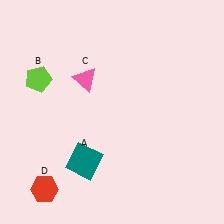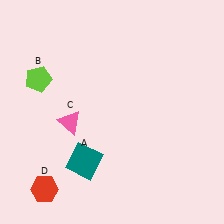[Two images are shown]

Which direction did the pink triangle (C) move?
The pink triangle (C) moved down.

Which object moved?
The pink triangle (C) moved down.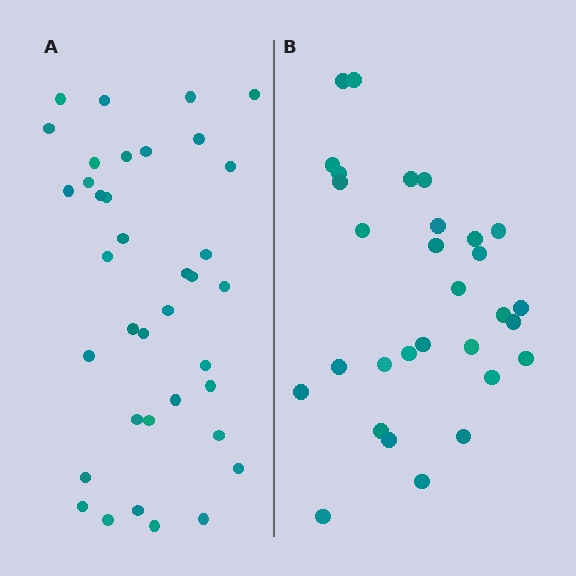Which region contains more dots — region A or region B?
Region A (the left region) has more dots.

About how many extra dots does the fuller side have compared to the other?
Region A has roughly 8 or so more dots than region B.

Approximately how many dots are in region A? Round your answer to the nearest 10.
About 40 dots. (The exact count is 37, which rounds to 40.)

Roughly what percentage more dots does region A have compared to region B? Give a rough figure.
About 25% more.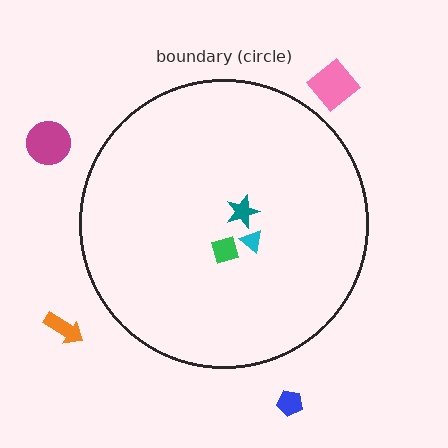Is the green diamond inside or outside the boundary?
Inside.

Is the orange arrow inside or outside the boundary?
Outside.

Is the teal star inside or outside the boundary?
Inside.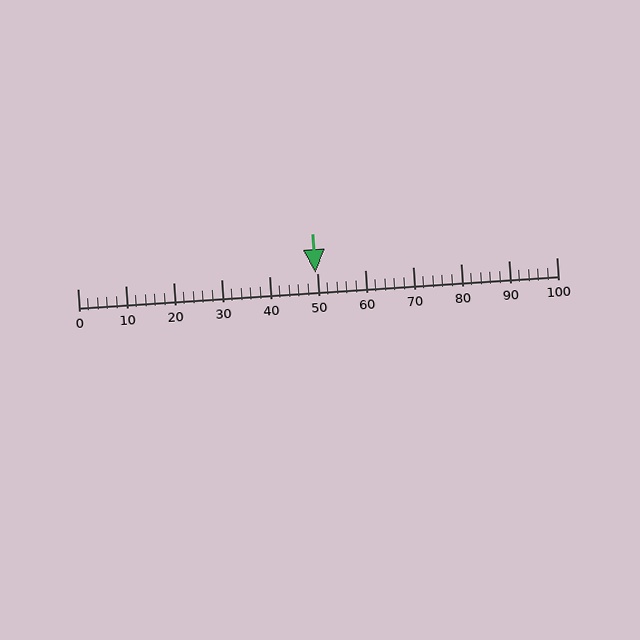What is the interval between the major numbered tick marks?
The major tick marks are spaced 10 units apart.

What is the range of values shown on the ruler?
The ruler shows values from 0 to 100.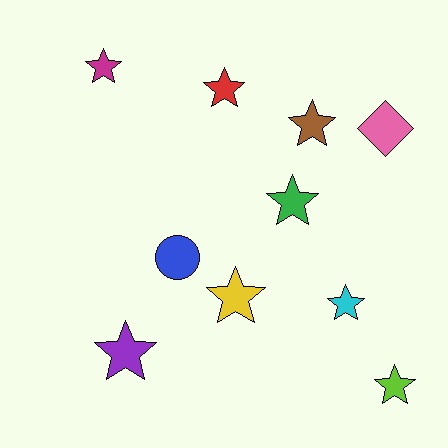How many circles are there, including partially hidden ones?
There is 1 circle.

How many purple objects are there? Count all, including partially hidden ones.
There is 1 purple object.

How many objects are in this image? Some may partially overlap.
There are 10 objects.